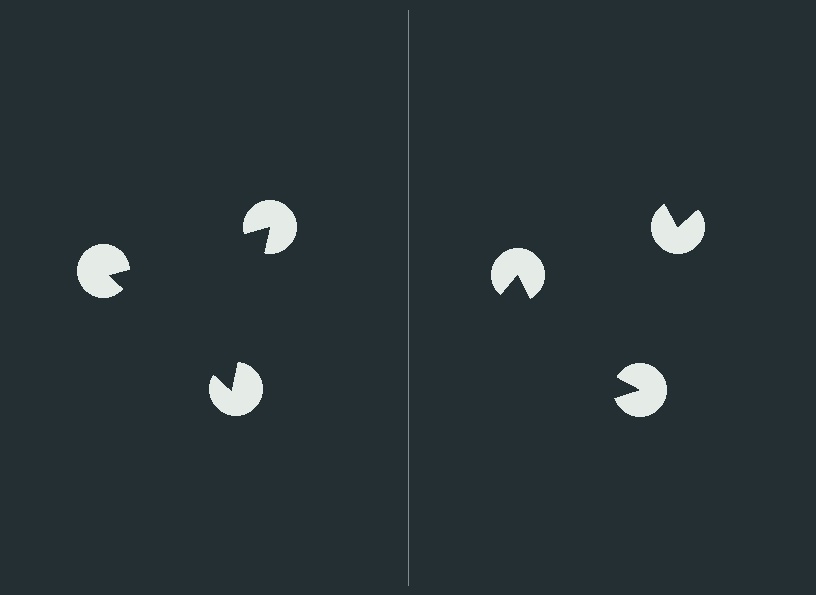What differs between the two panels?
The pac-man discs are positioned identically on both sides; only the wedge orientations differ. On the left they align to a triangle; on the right they are misaligned.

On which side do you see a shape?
An illusory triangle appears on the left side. On the right side the wedge cuts are rotated, so no coherent shape forms.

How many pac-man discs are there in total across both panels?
6 — 3 on each side.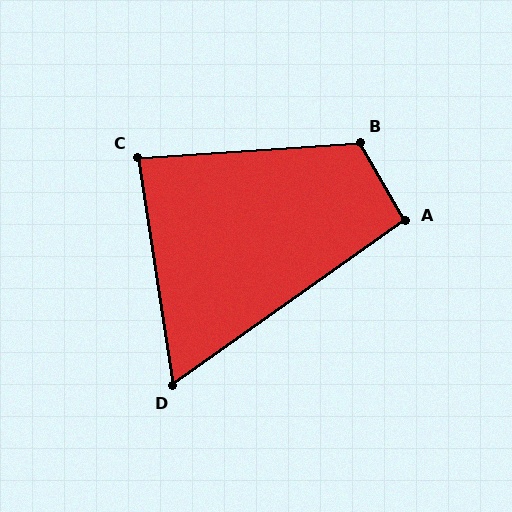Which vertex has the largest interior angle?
B, at approximately 116 degrees.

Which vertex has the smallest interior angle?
D, at approximately 64 degrees.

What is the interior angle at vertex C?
Approximately 85 degrees (acute).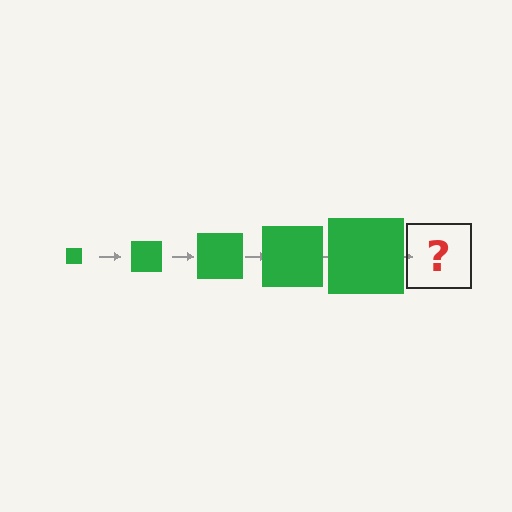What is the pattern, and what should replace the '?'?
The pattern is that the square gets progressively larger each step. The '?' should be a green square, larger than the previous one.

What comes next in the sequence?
The next element should be a green square, larger than the previous one.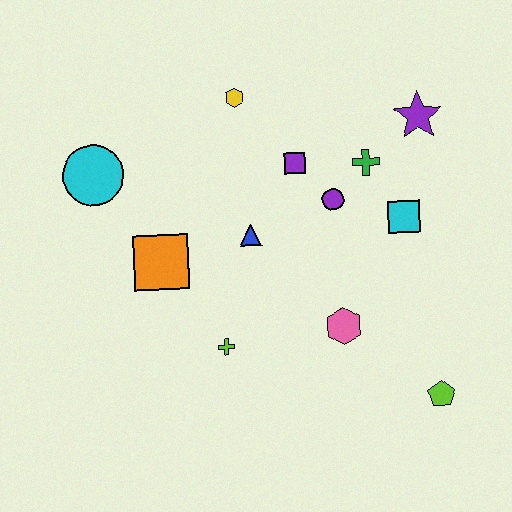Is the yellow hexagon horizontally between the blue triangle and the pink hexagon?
No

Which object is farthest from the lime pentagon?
The cyan circle is farthest from the lime pentagon.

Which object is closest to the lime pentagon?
The pink hexagon is closest to the lime pentagon.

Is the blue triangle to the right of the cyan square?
No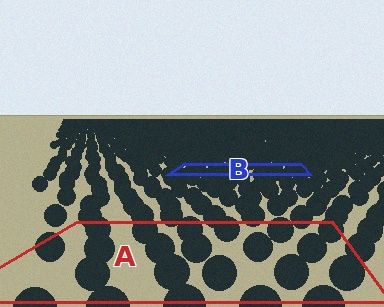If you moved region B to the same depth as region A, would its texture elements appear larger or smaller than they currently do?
They would appear larger. At a closer depth, the same texture elements are projected at a bigger on-screen size.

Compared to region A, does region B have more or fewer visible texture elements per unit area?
Region B has more texture elements per unit area — they are packed more densely because it is farther away.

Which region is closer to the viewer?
Region A is closer. The texture elements there are larger and more spread out.